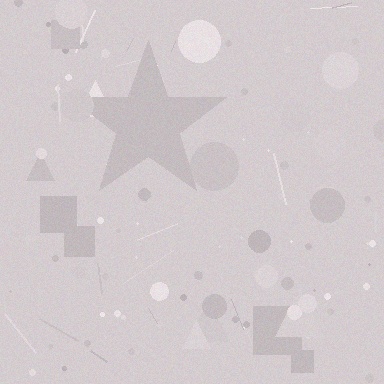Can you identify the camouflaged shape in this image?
The camouflaged shape is a star.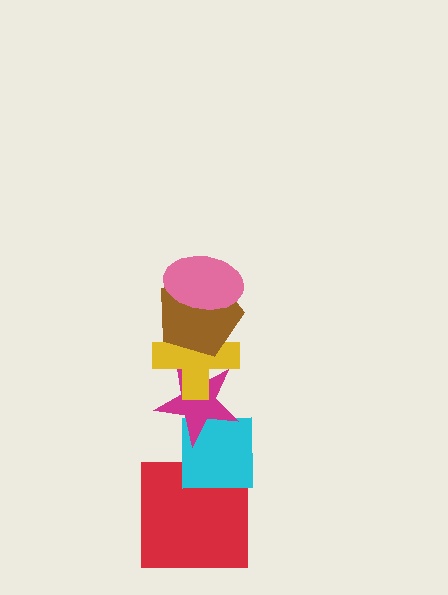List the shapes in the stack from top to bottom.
From top to bottom: the pink ellipse, the brown pentagon, the yellow cross, the magenta star, the cyan square, the red square.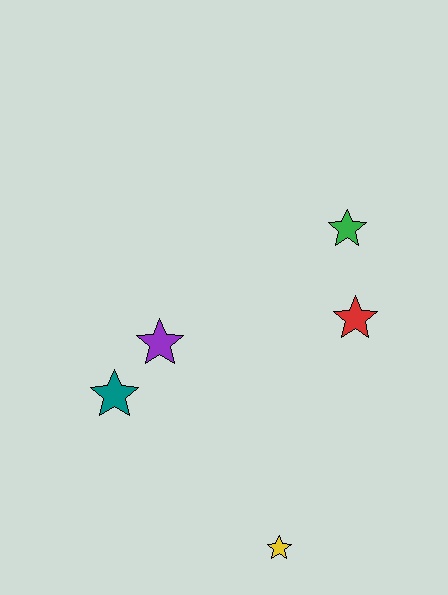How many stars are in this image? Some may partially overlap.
There are 5 stars.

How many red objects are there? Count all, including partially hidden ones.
There is 1 red object.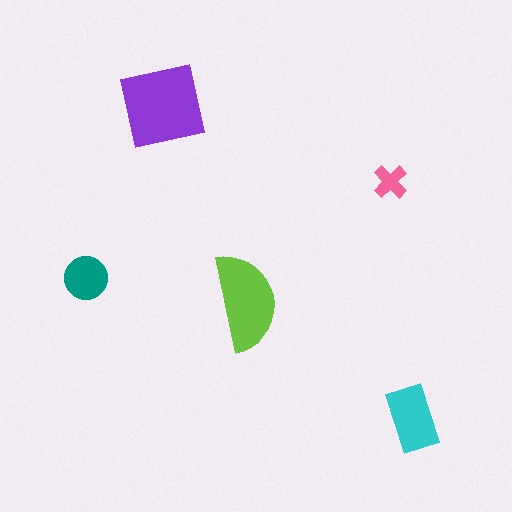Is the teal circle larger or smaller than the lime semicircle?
Smaller.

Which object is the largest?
The purple square.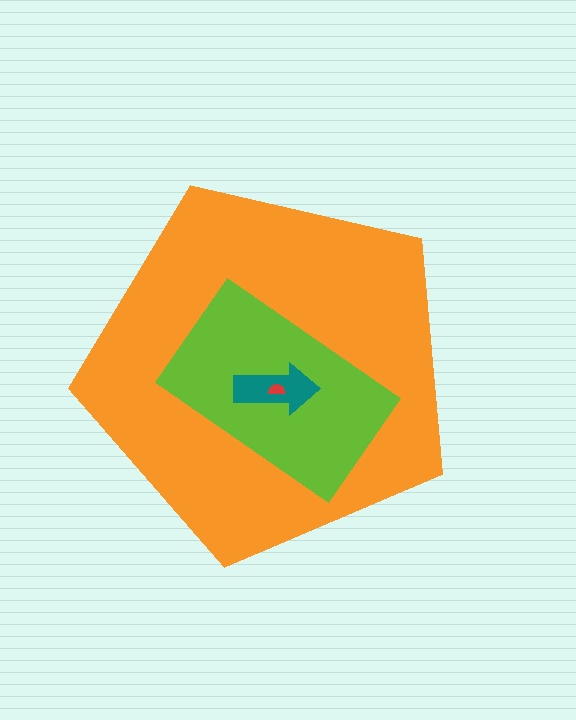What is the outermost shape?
The orange pentagon.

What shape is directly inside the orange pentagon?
The lime rectangle.